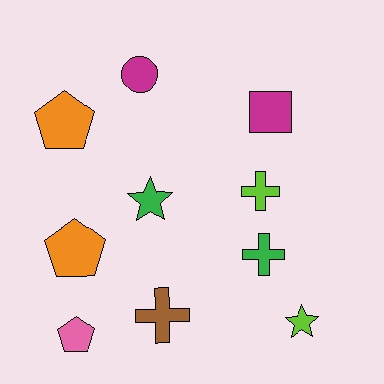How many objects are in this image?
There are 10 objects.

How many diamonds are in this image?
There are no diamonds.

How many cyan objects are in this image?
There are no cyan objects.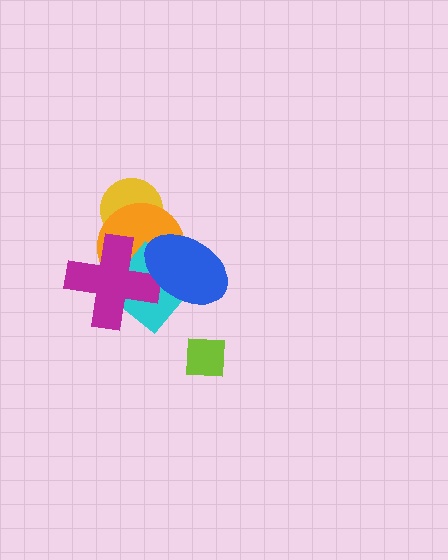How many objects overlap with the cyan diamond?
3 objects overlap with the cyan diamond.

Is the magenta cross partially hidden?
Yes, it is partially covered by another shape.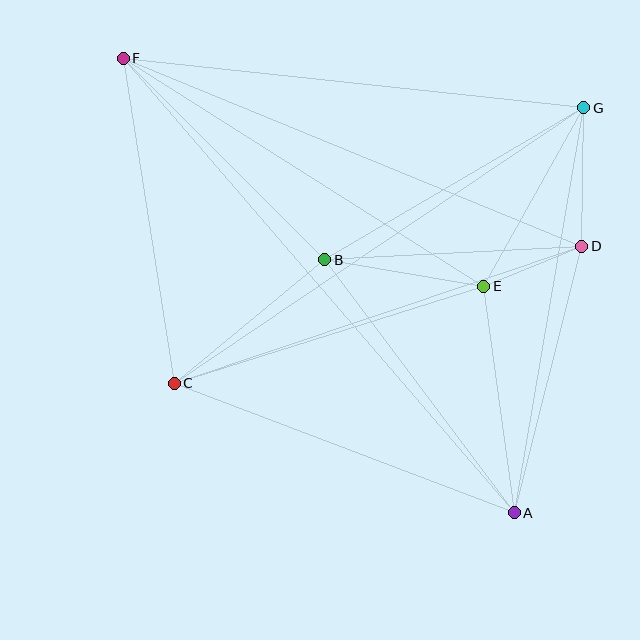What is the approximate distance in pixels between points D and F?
The distance between D and F is approximately 496 pixels.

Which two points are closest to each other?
Points D and E are closest to each other.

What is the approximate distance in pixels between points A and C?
The distance between A and C is approximately 364 pixels.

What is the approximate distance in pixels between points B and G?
The distance between B and G is approximately 301 pixels.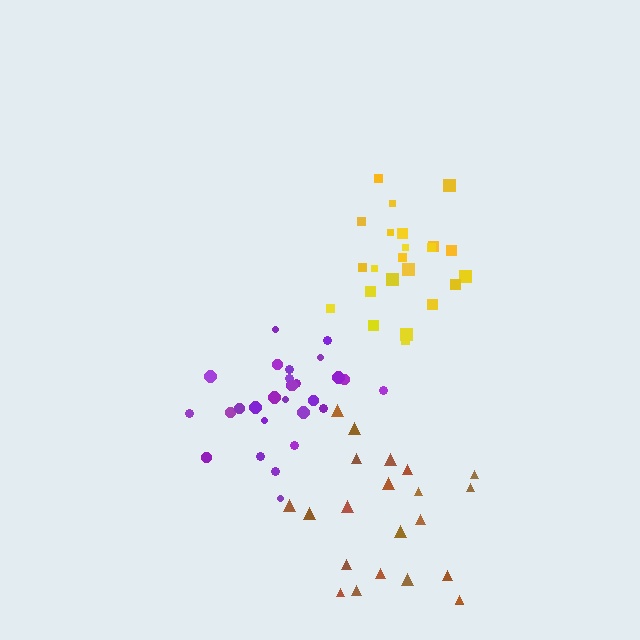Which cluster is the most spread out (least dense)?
Brown.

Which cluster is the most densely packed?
Purple.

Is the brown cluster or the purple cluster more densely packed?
Purple.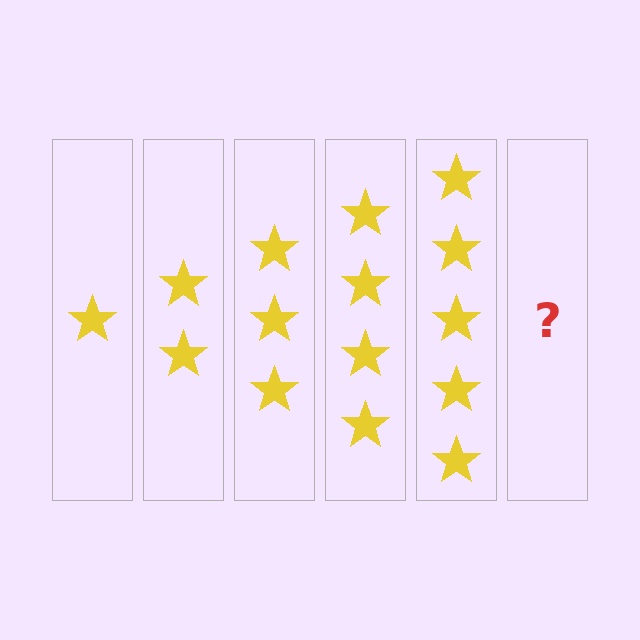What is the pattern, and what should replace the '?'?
The pattern is that each step adds one more star. The '?' should be 6 stars.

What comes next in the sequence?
The next element should be 6 stars.